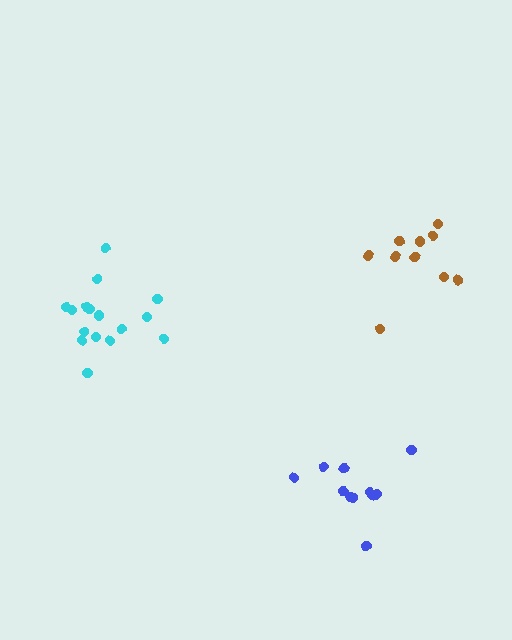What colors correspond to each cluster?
The clusters are colored: brown, cyan, blue.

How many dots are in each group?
Group 1: 10 dots, Group 2: 16 dots, Group 3: 11 dots (37 total).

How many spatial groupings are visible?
There are 3 spatial groupings.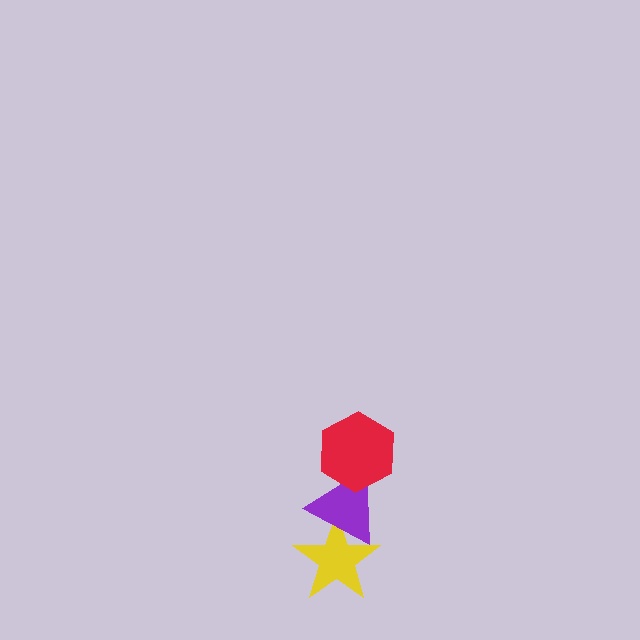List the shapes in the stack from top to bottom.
From top to bottom: the red hexagon, the purple triangle, the yellow star.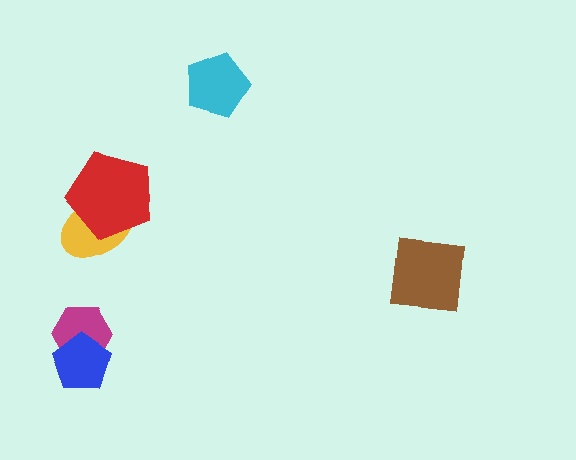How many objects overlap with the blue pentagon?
1 object overlaps with the blue pentagon.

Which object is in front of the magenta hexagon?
The blue pentagon is in front of the magenta hexagon.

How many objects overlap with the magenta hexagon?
1 object overlaps with the magenta hexagon.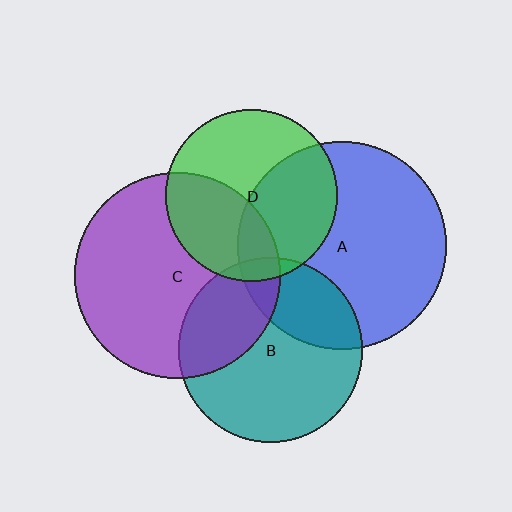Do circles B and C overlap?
Yes.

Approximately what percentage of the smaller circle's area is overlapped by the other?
Approximately 30%.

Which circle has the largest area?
Circle A (blue).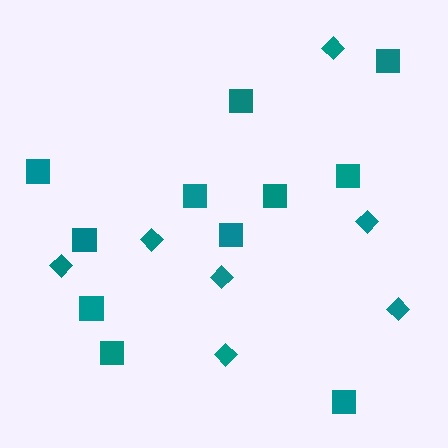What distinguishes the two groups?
There are 2 groups: one group of diamonds (7) and one group of squares (11).